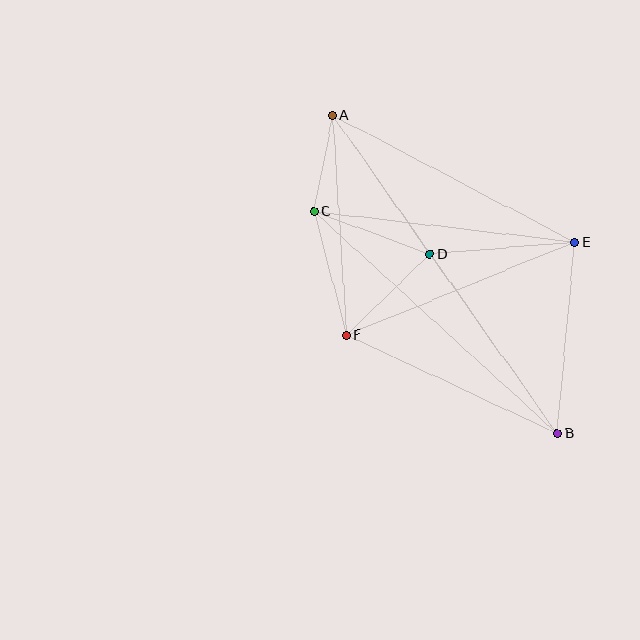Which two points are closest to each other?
Points A and C are closest to each other.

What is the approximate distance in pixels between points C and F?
The distance between C and F is approximately 128 pixels.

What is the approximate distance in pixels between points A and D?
The distance between A and D is approximately 170 pixels.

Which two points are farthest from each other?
Points A and B are farthest from each other.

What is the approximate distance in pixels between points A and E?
The distance between A and E is approximately 274 pixels.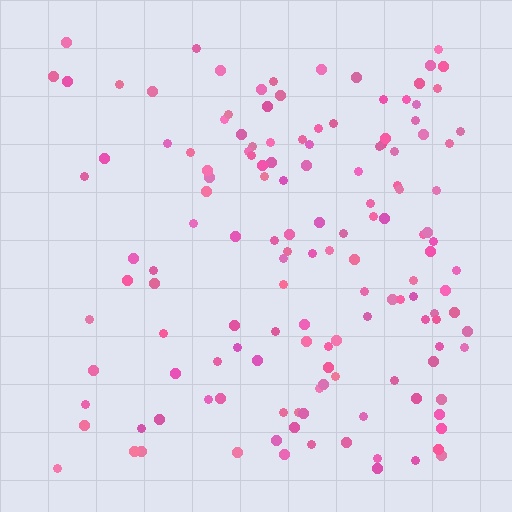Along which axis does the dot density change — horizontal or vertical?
Horizontal.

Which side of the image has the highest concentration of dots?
The right.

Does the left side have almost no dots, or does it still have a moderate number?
Still a moderate number, just noticeably fewer than the right.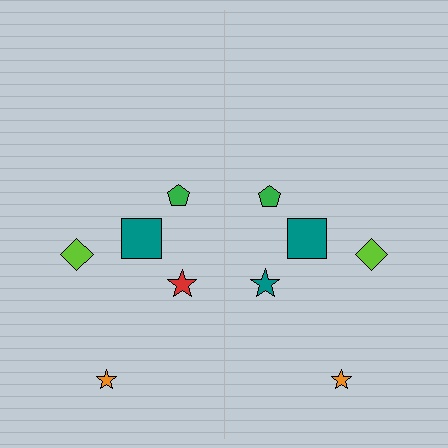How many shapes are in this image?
There are 10 shapes in this image.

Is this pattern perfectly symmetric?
No, the pattern is not perfectly symmetric. The teal star on the right side breaks the symmetry — its mirror counterpart is red.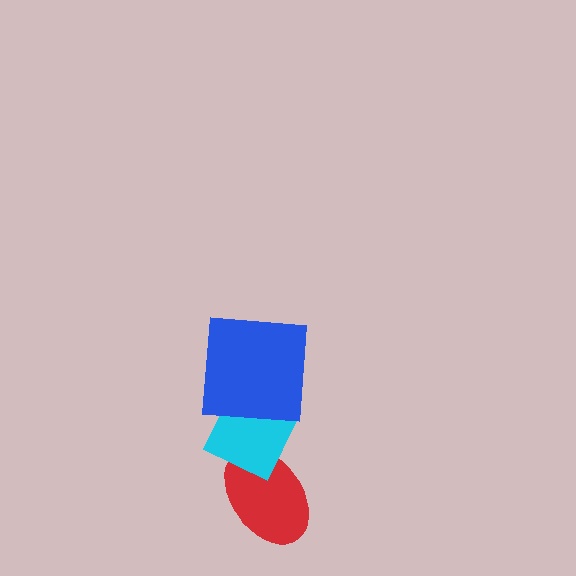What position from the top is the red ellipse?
The red ellipse is 3rd from the top.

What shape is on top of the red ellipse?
The cyan diamond is on top of the red ellipse.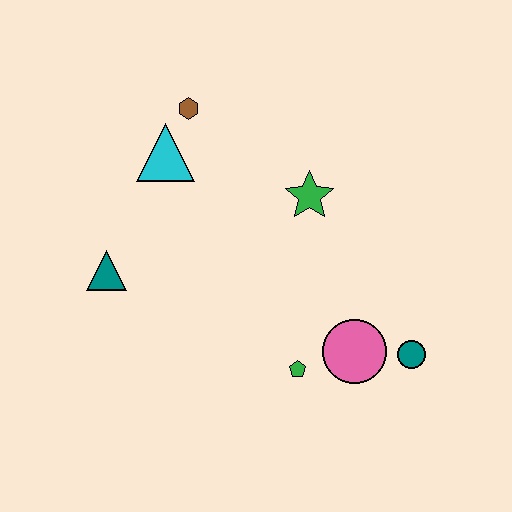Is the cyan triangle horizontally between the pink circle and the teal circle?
No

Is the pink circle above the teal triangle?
No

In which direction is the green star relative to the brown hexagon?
The green star is to the right of the brown hexagon.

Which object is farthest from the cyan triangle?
The teal circle is farthest from the cyan triangle.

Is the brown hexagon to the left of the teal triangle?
No